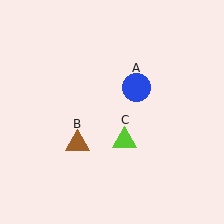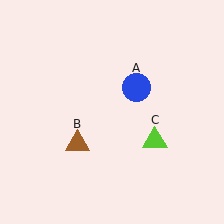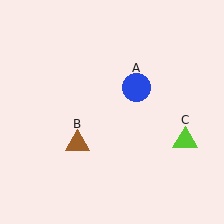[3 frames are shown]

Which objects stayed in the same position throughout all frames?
Blue circle (object A) and brown triangle (object B) remained stationary.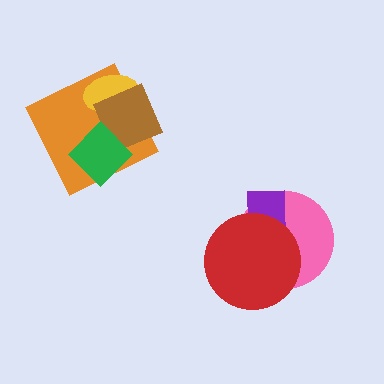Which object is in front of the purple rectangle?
The red circle is in front of the purple rectangle.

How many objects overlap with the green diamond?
2 objects overlap with the green diamond.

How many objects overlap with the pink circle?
2 objects overlap with the pink circle.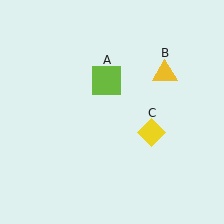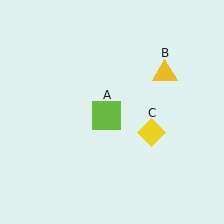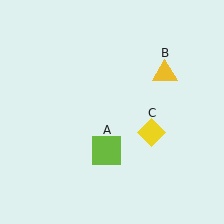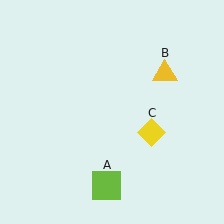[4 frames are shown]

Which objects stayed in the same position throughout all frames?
Yellow triangle (object B) and yellow diamond (object C) remained stationary.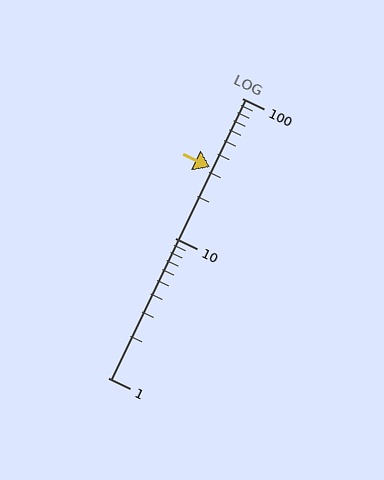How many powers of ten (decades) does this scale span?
The scale spans 2 decades, from 1 to 100.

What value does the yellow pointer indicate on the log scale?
The pointer indicates approximately 32.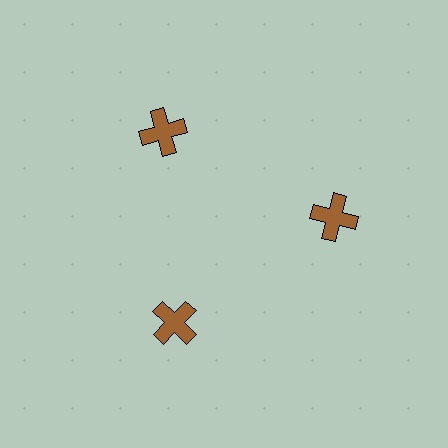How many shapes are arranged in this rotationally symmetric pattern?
There are 3 shapes, arranged in 3 groups of 1.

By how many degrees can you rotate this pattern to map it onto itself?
The pattern maps onto itself every 120 degrees of rotation.